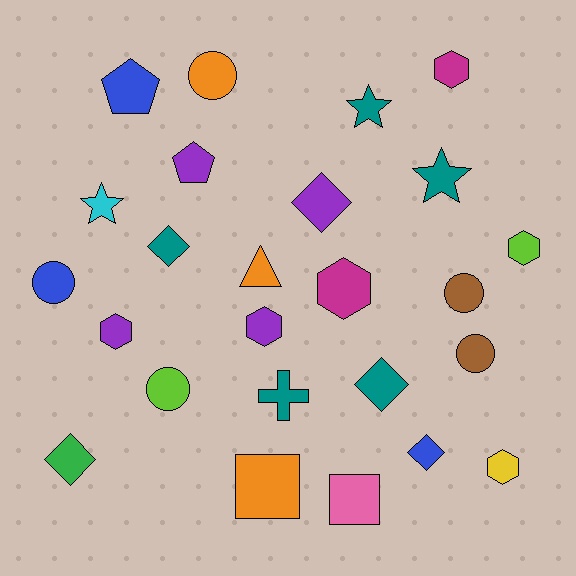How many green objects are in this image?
There is 1 green object.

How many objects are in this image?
There are 25 objects.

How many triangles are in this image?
There is 1 triangle.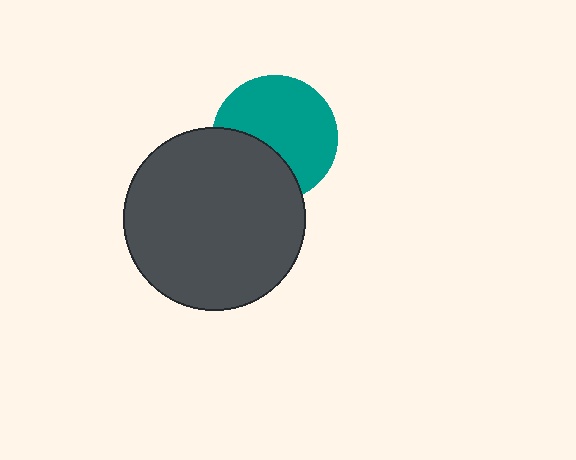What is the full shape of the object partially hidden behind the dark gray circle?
The partially hidden object is a teal circle.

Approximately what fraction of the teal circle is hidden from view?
Roughly 34% of the teal circle is hidden behind the dark gray circle.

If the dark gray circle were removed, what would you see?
You would see the complete teal circle.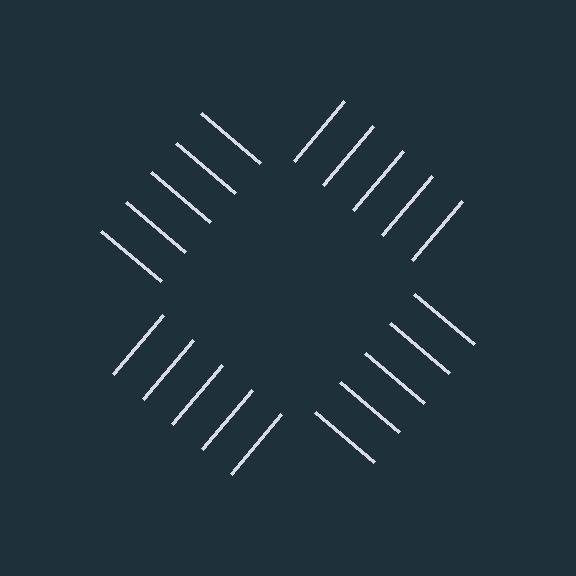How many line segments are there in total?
20 — 5 along each of the 4 edges.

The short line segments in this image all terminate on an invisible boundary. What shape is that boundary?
An illusory square — the line segments terminate on its edges but no continuous stroke is drawn.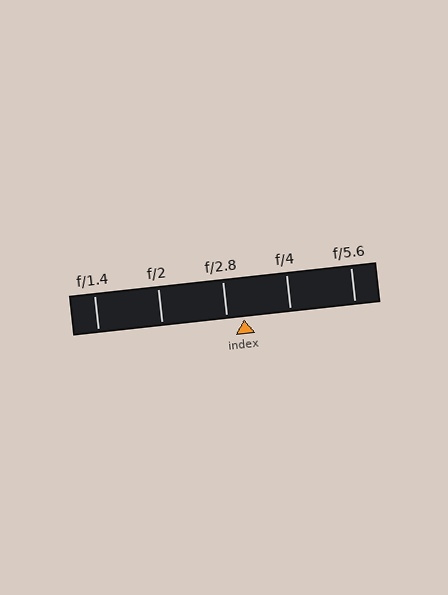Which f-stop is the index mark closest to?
The index mark is closest to f/2.8.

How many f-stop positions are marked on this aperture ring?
There are 5 f-stop positions marked.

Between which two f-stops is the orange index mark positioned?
The index mark is between f/2.8 and f/4.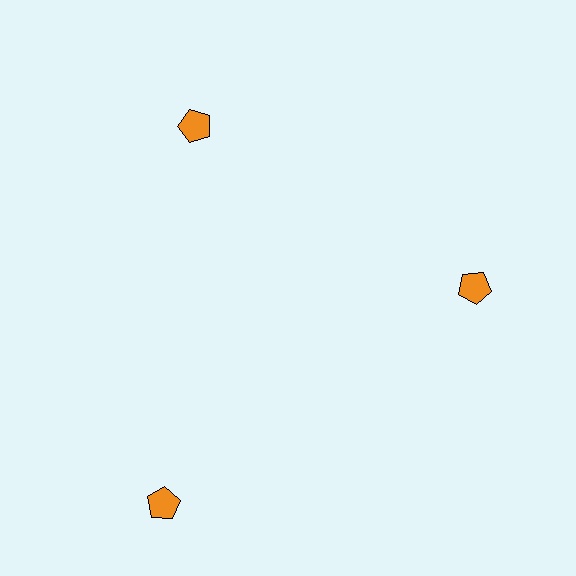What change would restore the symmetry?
The symmetry would be restored by moving it inward, back onto the ring so that all 3 pentagons sit at equal angles and equal distance from the center.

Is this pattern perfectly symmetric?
No. The 3 orange pentagons are arranged in a ring, but one element near the 7 o'clock position is pushed outward from the center, breaking the 3-fold rotational symmetry.